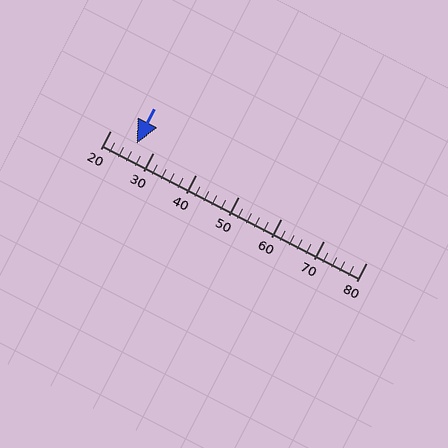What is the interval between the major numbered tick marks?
The major tick marks are spaced 10 units apart.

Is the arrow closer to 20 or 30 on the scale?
The arrow is closer to 30.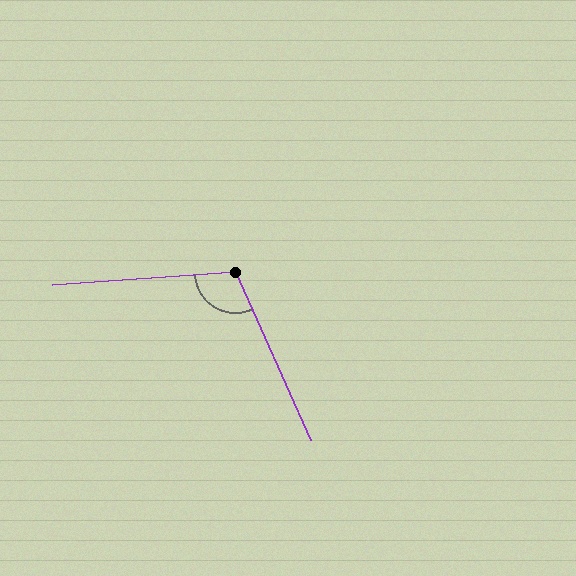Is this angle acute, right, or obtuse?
It is obtuse.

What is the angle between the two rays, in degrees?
Approximately 110 degrees.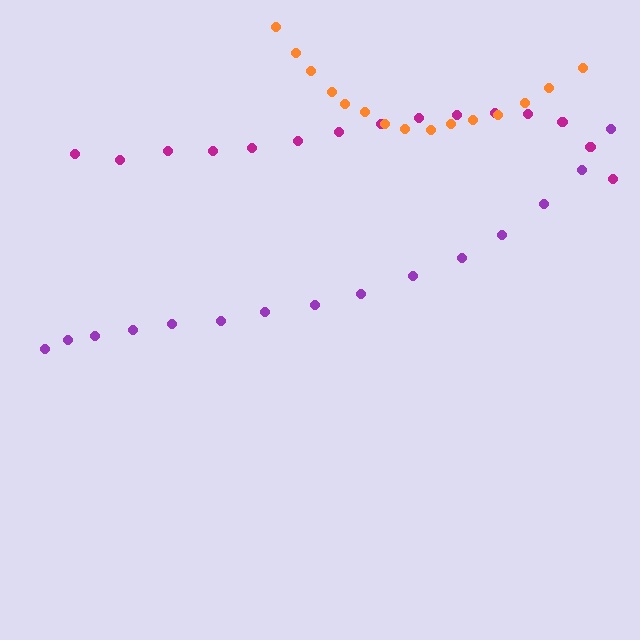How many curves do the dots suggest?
There are 3 distinct paths.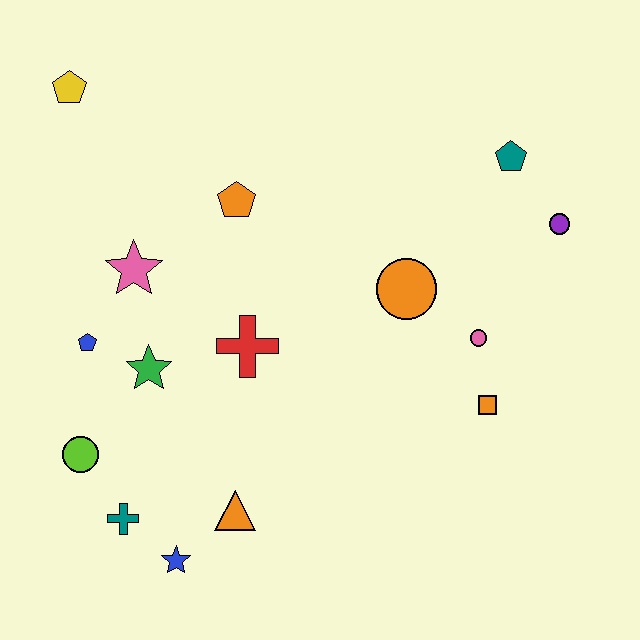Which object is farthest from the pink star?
The purple circle is farthest from the pink star.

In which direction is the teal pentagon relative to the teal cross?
The teal pentagon is to the right of the teal cross.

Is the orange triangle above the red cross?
No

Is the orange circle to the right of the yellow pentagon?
Yes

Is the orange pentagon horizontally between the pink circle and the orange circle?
No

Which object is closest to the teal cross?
The blue star is closest to the teal cross.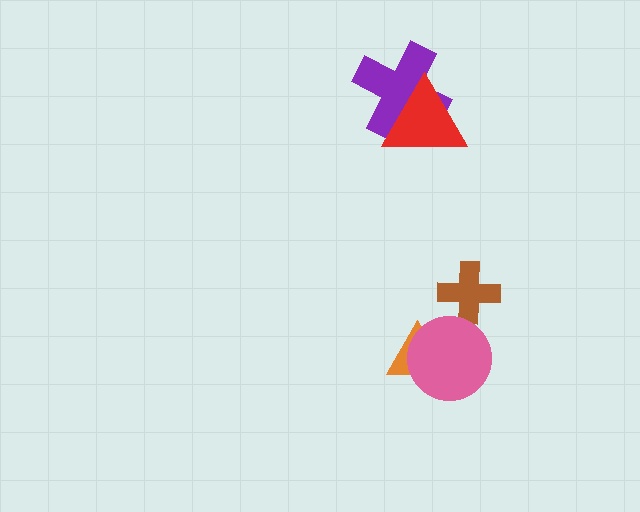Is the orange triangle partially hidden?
Yes, it is partially covered by another shape.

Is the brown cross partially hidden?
No, no other shape covers it.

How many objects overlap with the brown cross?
0 objects overlap with the brown cross.